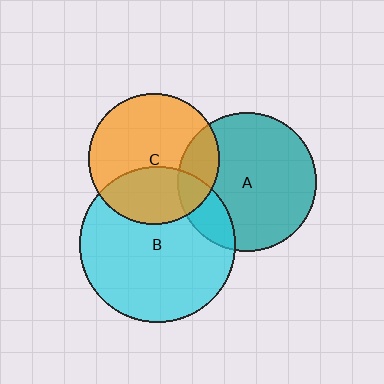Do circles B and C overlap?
Yes.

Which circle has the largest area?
Circle B (cyan).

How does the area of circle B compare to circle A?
Approximately 1.3 times.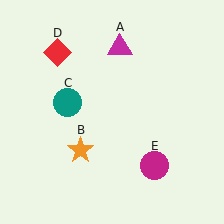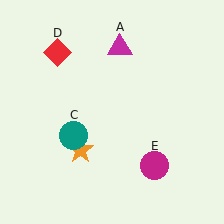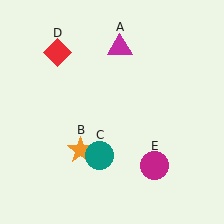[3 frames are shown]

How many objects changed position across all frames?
1 object changed position: teal circle (object C).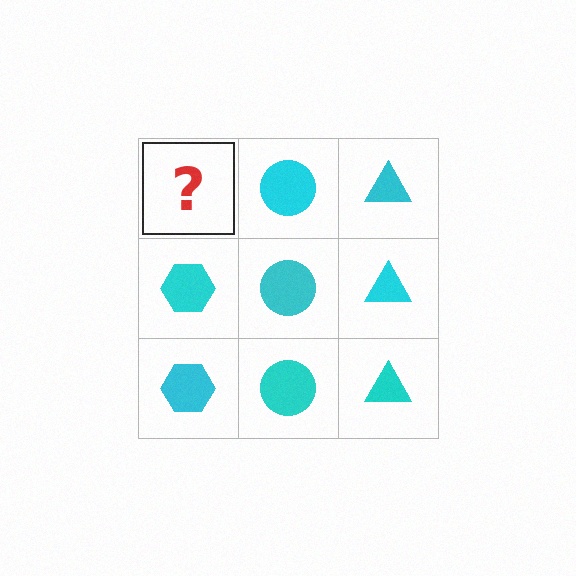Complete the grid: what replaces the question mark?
The question mark should be replaced with a cyan hexagon.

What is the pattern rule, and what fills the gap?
The rule is that each column has a consistent shape. The gap should be filled with a cyan hexagon.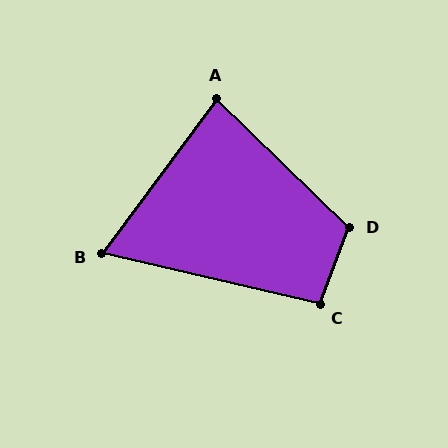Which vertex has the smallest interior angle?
B, at approximately 67 degrees.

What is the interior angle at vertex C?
Approximately 98 degrees (obtuse).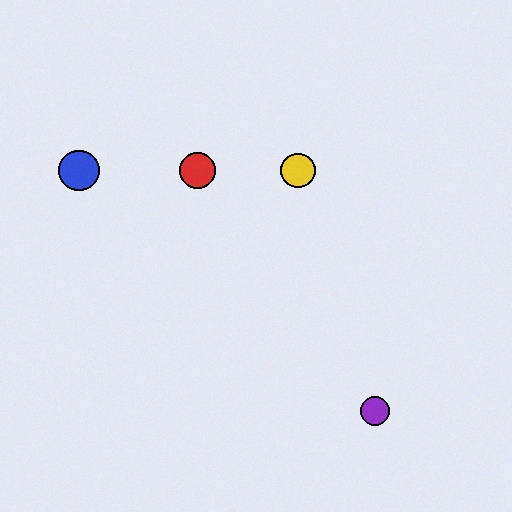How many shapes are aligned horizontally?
4 shapes (the red circle, the blue circle, the green diamond, the yellow circle) are aligned horizontally.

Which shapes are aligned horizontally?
The red circle, the blue circle, the green diamond, the yellow circle are aligned horizontally.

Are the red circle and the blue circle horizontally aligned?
Yes, both are at y≈170.